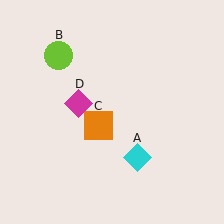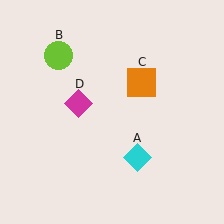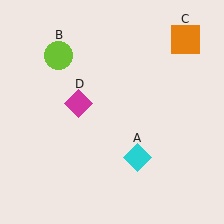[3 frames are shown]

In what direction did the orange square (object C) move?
The orange square (object C) moved up and to the right.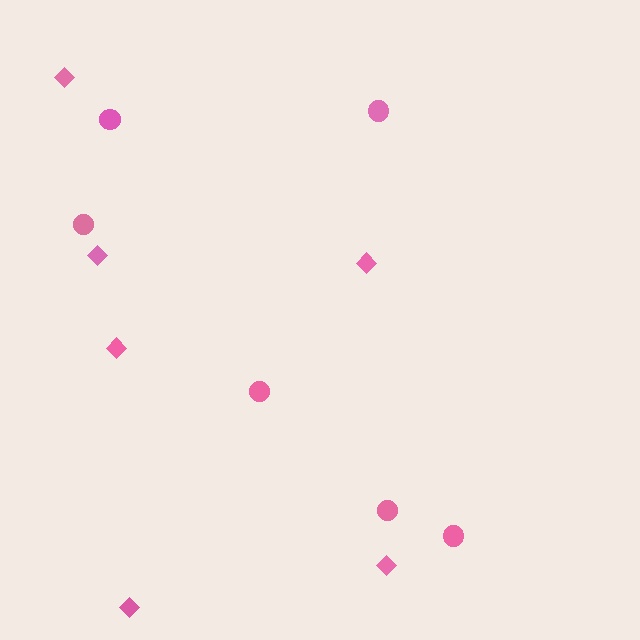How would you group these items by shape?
There are 2 groups: one group of diamonds (6) and one group of circles (6).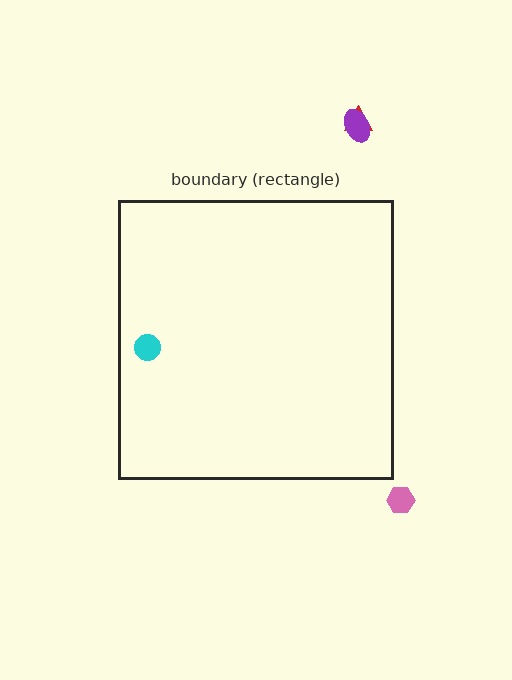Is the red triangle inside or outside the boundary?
Outside.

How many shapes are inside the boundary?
1 inside, 3 outside.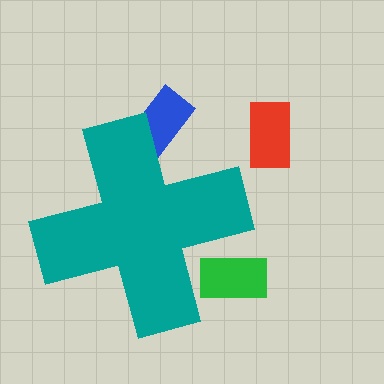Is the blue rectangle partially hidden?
Yes, the blue rectangle is partially hidden behind the teal cross.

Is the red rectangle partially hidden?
No, the red rectangle is fully visible.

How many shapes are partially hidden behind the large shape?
2 shapes are partially hidden.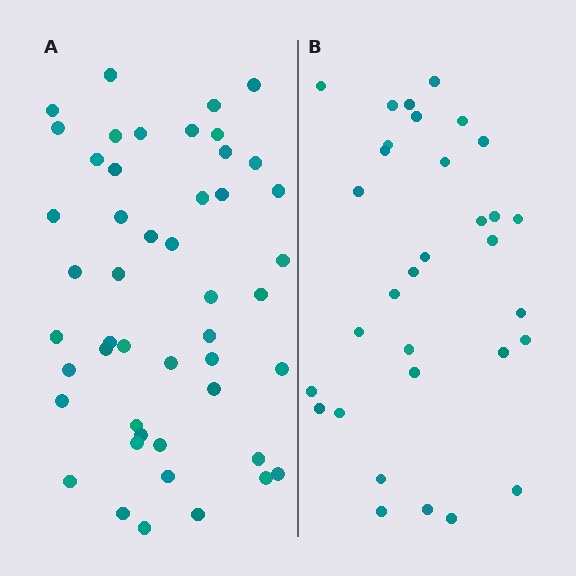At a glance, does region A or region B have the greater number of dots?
Region A (the left region) has more dots.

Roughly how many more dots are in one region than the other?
Region A has approximately 15 more dots than region B.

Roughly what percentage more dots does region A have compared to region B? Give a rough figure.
About 50% more.